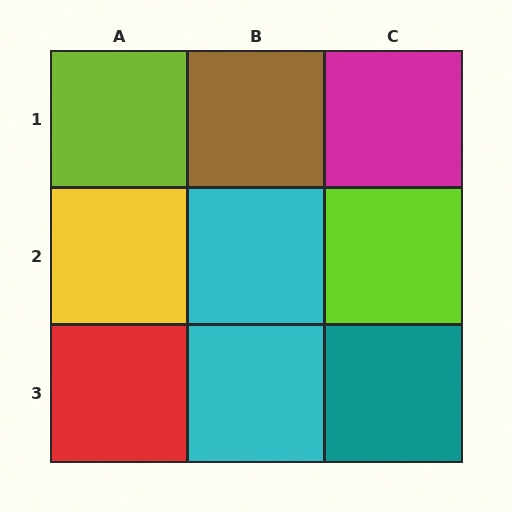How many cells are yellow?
1 cell is yellow.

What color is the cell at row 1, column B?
Brown.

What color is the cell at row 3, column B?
Cyan.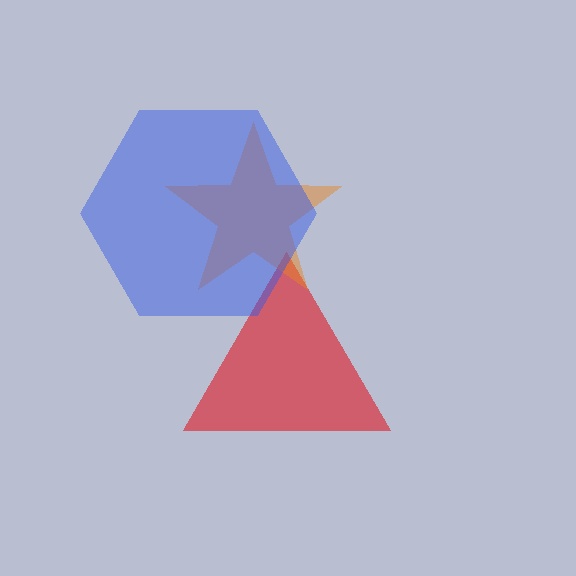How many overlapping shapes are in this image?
There are 3 overlapping shapes in the image.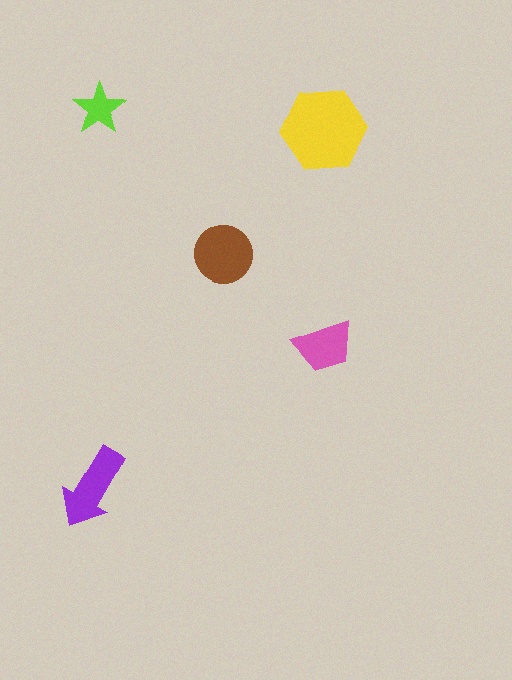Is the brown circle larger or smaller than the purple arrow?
Larger.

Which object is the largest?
The yellow hexagon.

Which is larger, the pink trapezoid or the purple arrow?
The purple arrow.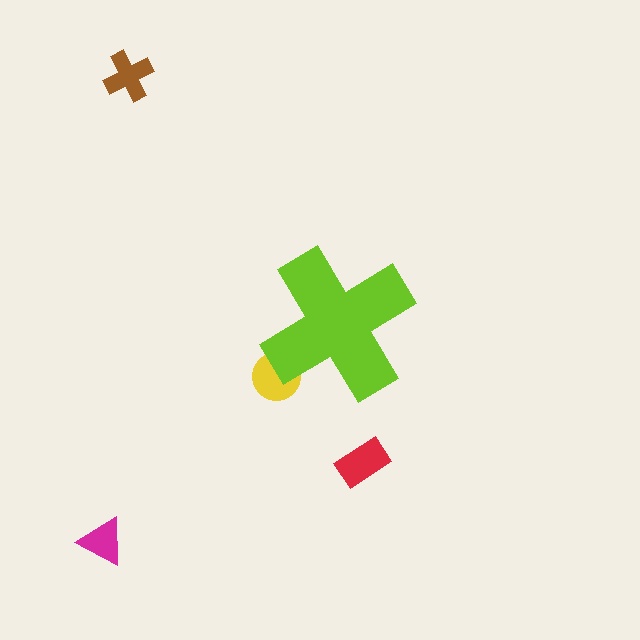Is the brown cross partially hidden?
No, the brown cross is fully visible.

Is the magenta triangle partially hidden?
No, the magenta triangle is fully visible.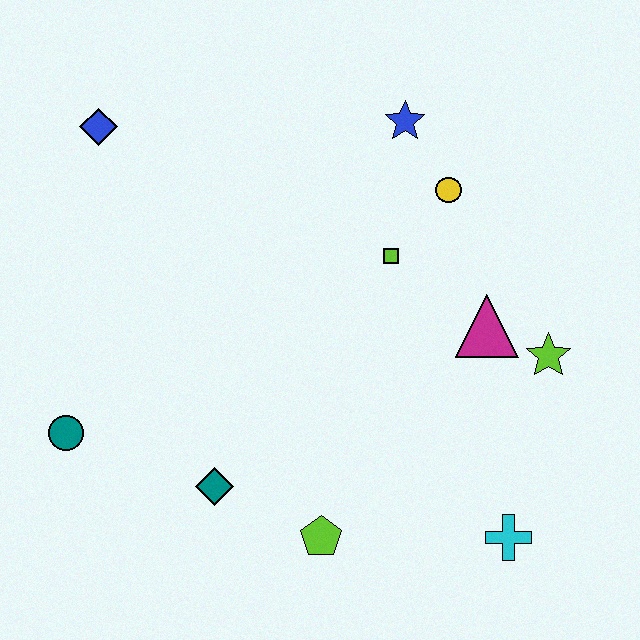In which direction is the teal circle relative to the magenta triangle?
The teal circle is to the left of the magenta triangle.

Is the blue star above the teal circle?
Yes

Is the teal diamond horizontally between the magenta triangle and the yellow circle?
No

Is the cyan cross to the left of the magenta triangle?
No